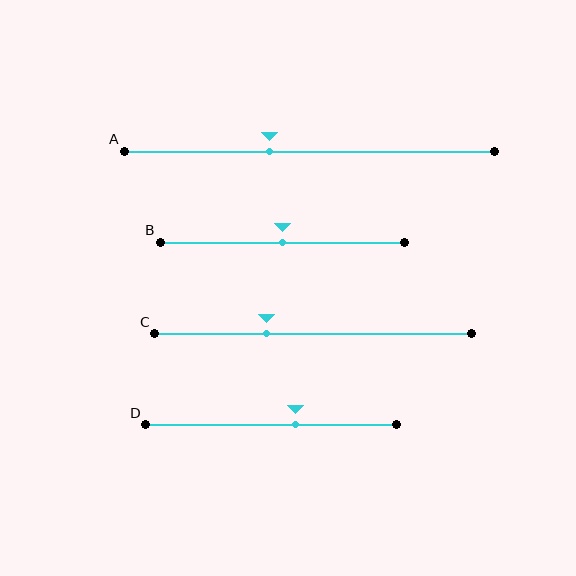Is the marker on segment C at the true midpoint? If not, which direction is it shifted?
No, the marker on segment C is shifted to the left by about 15% of the segment length.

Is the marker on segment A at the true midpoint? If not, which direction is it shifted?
No, the marker on segment A is shifted to the left by about 11% of the segment length.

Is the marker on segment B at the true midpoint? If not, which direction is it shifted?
Yes, the marker on segment B is at the true midpoint.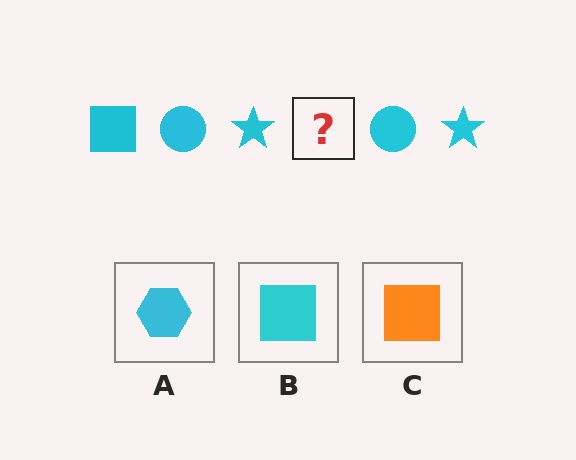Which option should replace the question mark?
Option B.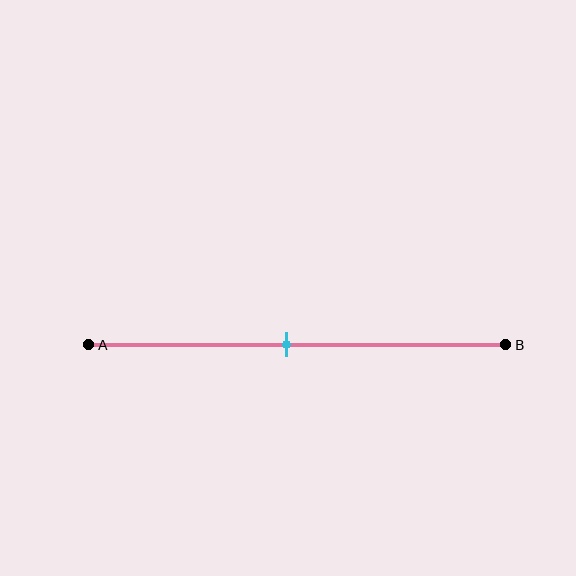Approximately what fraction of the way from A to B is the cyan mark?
The cyan mark is approximately 45% of the way from A to B.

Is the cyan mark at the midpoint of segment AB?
Yes, the mark is approximately at the midpoint.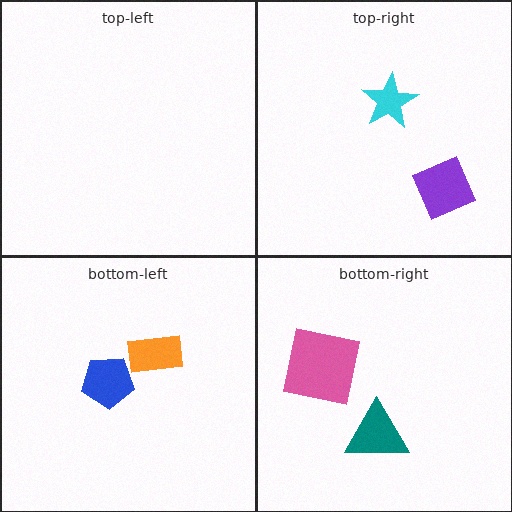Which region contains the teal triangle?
The bottom-right region.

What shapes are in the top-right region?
The cyan star, the purple diamond.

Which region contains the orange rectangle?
The bottom-left region.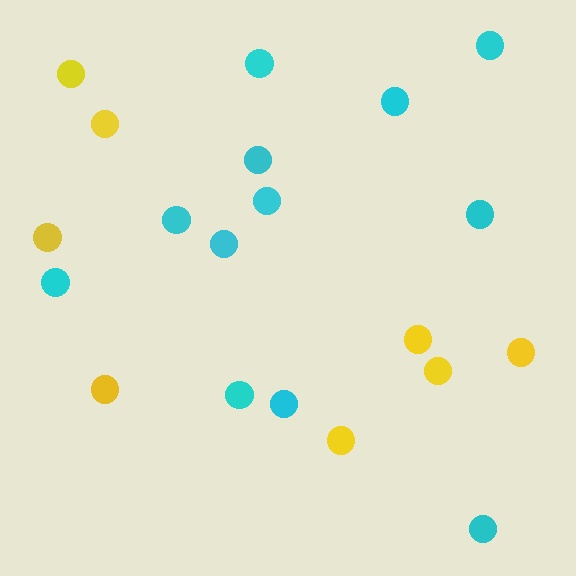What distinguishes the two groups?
There are 2 groups: one group of yellow circles (8) and one group of cyan circles (12).